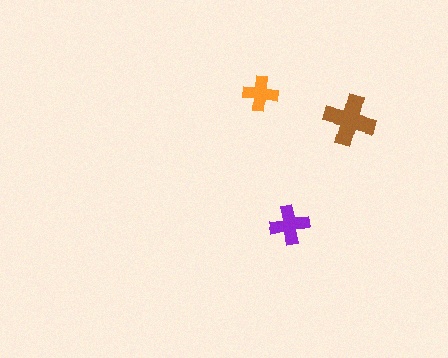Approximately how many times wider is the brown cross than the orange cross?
About 1.5 times wider.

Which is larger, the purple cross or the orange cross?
The purple one.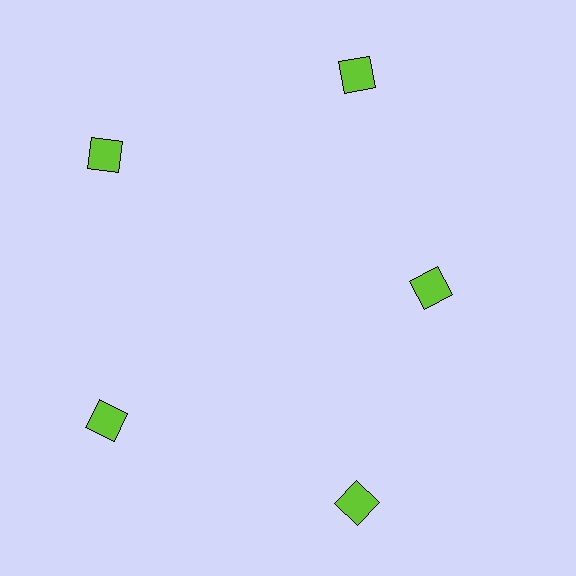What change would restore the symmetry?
The symmetry would be restored by moving it outward, back onto the ring so that all 5 squares sit at equal angles and equal distance from the center.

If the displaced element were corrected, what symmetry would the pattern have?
It would have 5-fold rotational symmetry — the pattern would map onto itself every 72 degrees.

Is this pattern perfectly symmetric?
No. The 5 lime squares are arranged in a ring, but one element near the 3 o'clock position is pulled inward toward the center, breaking the 5-fold rotational symmetry.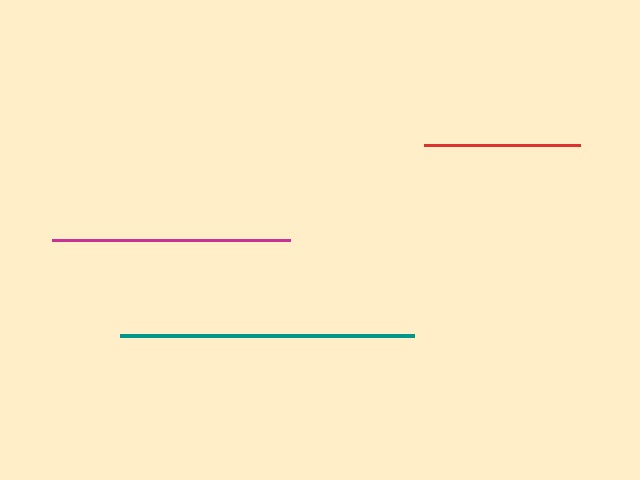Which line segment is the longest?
The teal line is the longest at approximately 294 pixels.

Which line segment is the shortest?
The red line is the shortest at approximately 156 pixels.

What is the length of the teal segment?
The teal segment is approximately 294 pixels long.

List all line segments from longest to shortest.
From longest to shortest: teal, magenta, red.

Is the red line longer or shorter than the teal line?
The teal line is longer than the red line.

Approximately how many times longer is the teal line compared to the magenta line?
The teal line is approximately 1.2 times the length of the magenta line.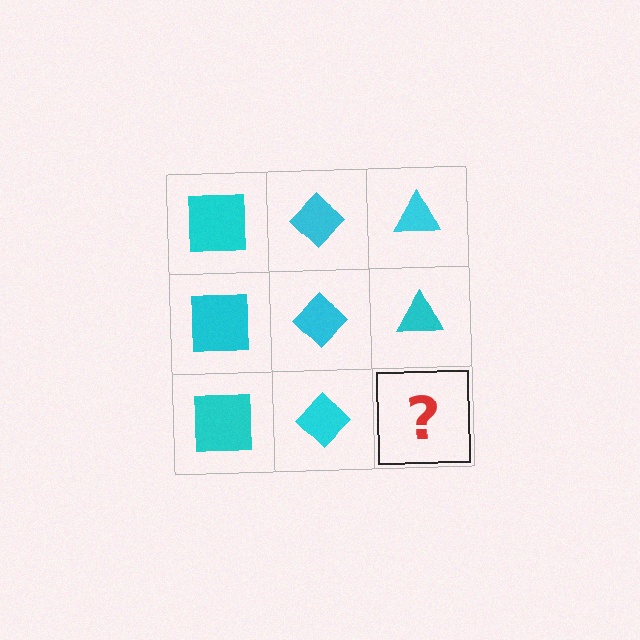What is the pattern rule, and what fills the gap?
The rule is that each column has a consistent shape. The gap should be filled with a cyan triangle.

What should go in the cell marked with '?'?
The missing cell should contain a cyan triangle.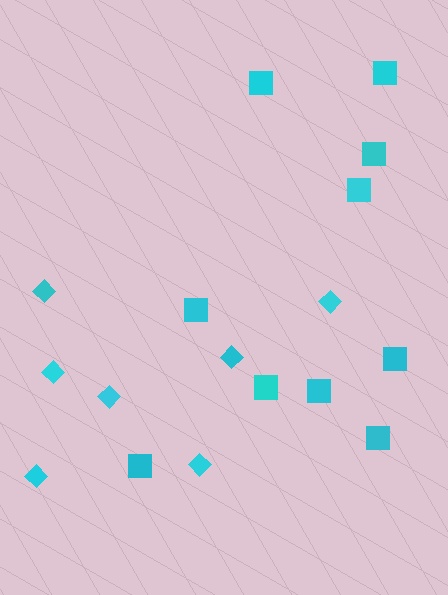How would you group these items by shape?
There are 2 groups: one group of squares (10) and one group of diamonds (7).